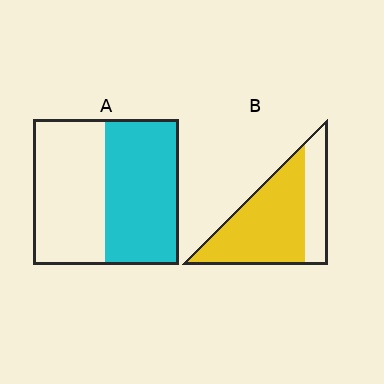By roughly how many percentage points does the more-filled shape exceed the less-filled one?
By roughly 20 percentage points (B over A).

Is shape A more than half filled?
Roughly half.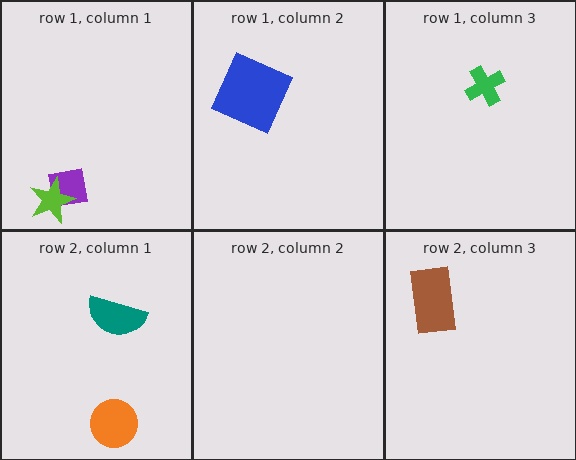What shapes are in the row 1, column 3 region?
The green cross.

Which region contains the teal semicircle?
The row 2, column 1 region.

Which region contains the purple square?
The row 1, column 1 region.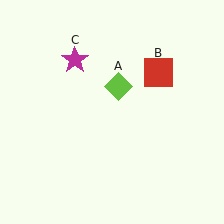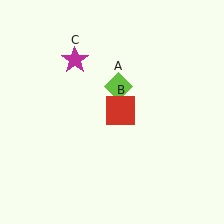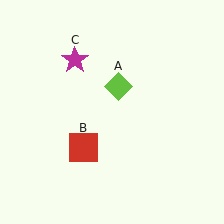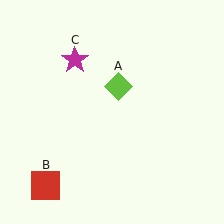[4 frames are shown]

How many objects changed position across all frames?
1 object changed position: red square (object B).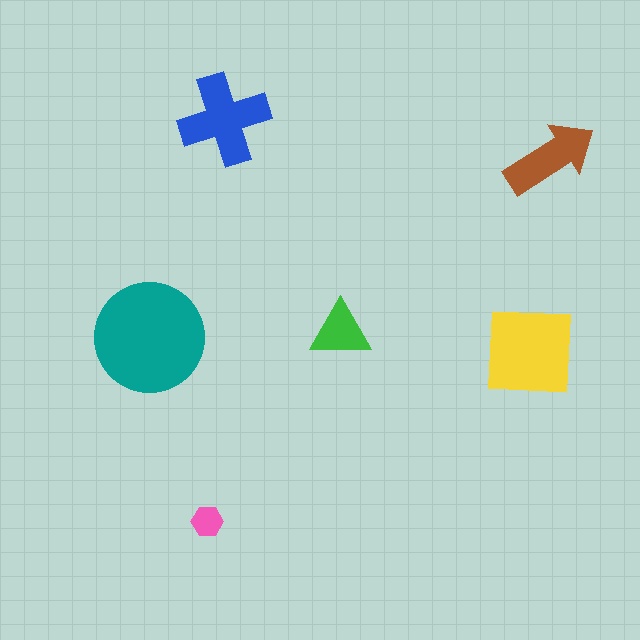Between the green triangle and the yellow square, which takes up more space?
The yellow square.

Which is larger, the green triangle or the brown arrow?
The brown arrow.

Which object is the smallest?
The pink hexagon.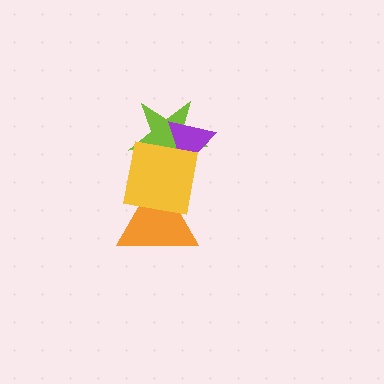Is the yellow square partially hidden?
No, no other shape covers it.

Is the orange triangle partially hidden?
Yes, it is partially covered by another shape.